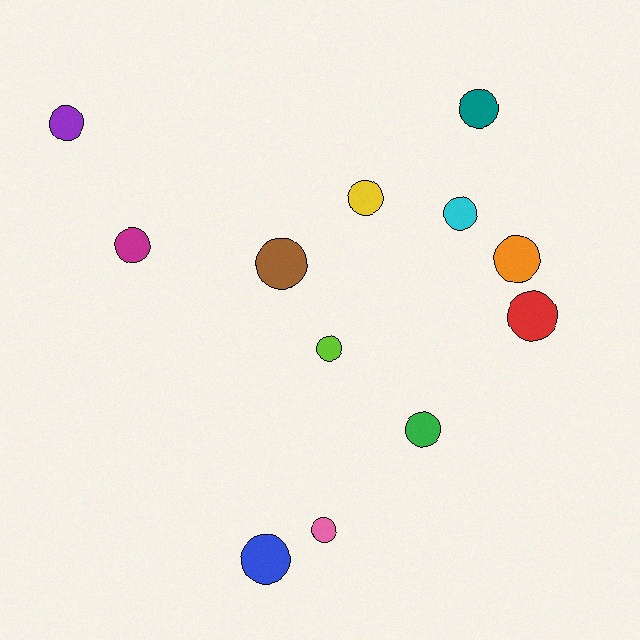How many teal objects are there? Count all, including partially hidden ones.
There is 1 teal object.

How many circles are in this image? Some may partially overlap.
There are 12 circles.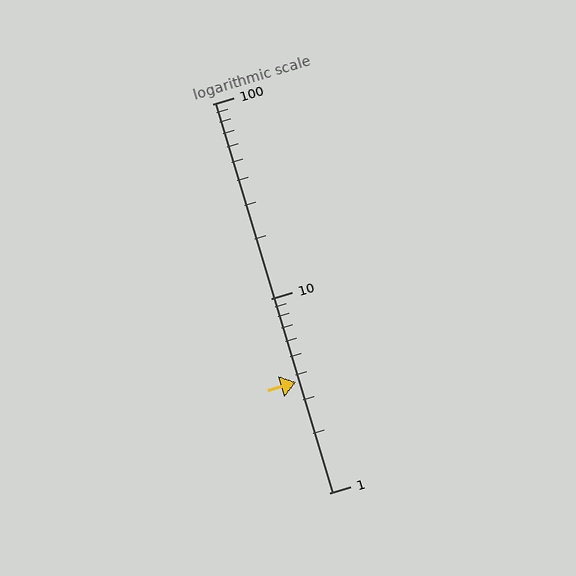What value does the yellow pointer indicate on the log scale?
The pointer indicates approximately 3.7.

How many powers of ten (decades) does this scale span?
The scale spans 2 decades, from 1 to 100.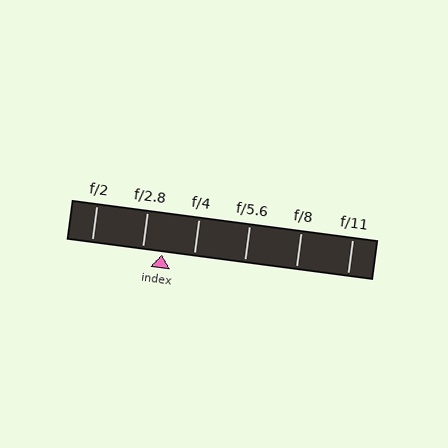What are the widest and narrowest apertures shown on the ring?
The widest aperture shown is f/2 and the narrowest is f/11.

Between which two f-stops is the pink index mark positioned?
The index mark is between f/2.8 and f/4.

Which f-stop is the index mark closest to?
The index mark is closest to f/2.8.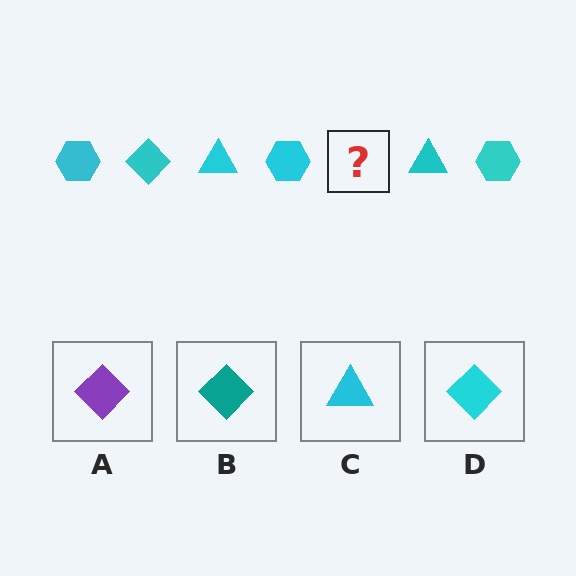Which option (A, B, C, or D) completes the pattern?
D.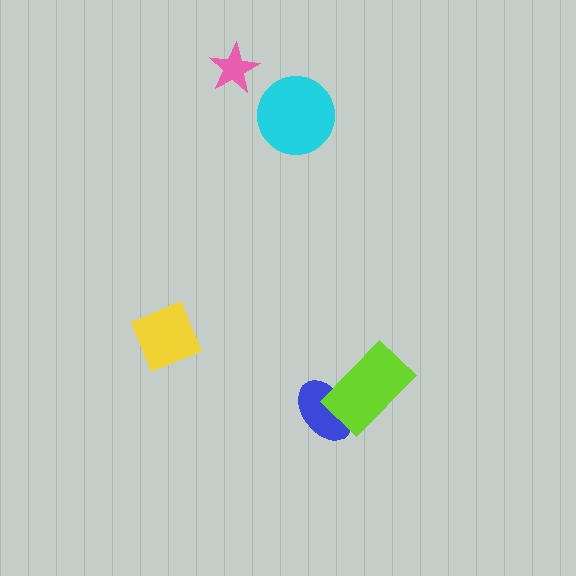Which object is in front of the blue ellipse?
The lime rectangle is in front of the blue ellipse.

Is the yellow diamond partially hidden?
No, no other shape covers it.